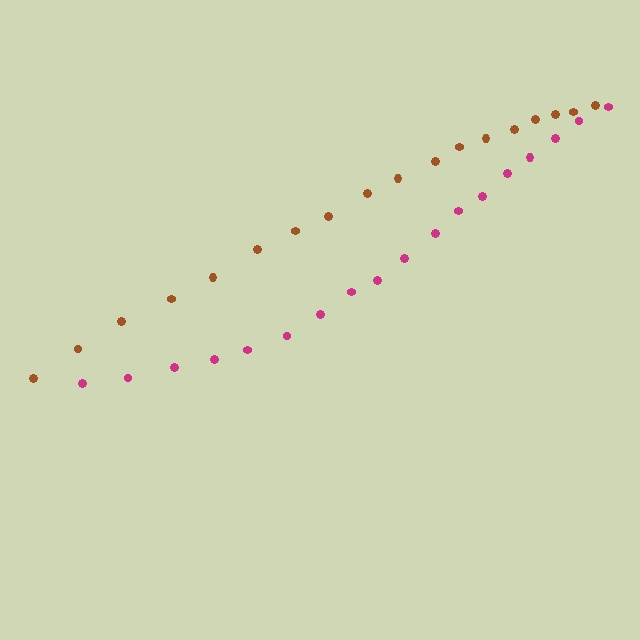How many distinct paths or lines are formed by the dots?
There are 2 distinct paths.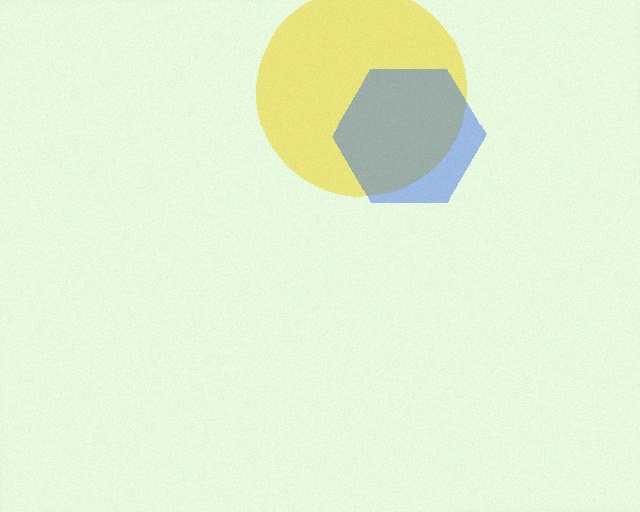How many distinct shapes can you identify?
There are 2 distinct shapes: a yellow circle, a blue hexagon.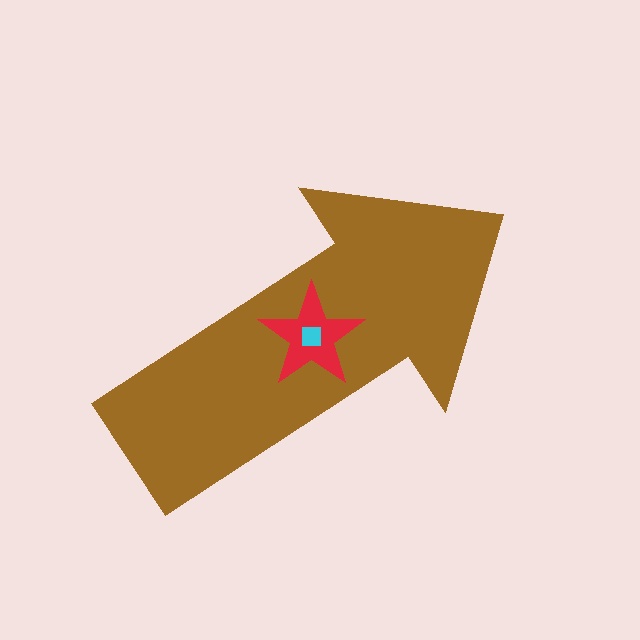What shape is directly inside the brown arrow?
The red star.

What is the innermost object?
The cyan square.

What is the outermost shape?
The brown arrow.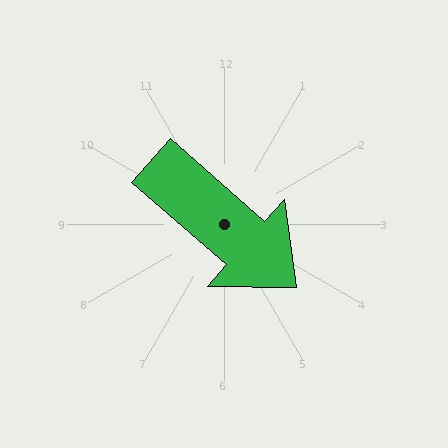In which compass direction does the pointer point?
Southeast.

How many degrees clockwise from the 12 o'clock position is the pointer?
Approximately 131 degrees.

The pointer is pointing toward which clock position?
Roughly 4 o'clock.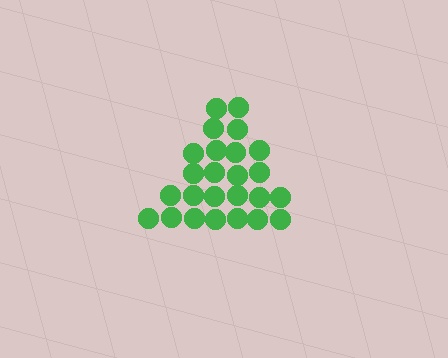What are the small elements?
The small elements are circles.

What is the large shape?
The large shape is a triangle.